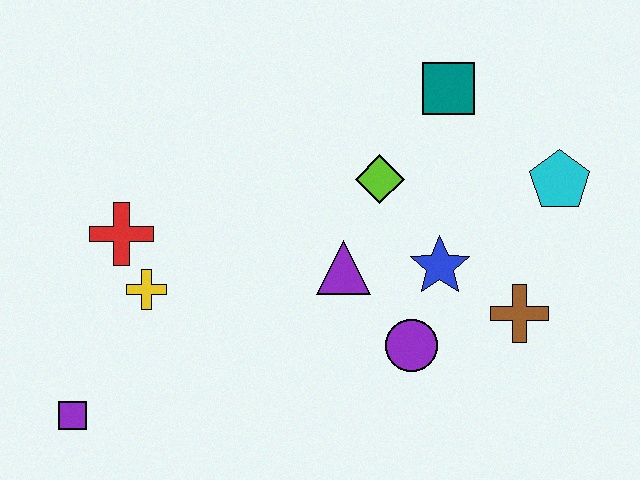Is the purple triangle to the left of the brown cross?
Yes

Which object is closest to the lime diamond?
The purple triangle is closest to the lime diamond.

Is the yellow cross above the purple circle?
Yes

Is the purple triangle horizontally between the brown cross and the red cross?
Yes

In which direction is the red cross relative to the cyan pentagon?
The red cross is to the left of the cyan pentagon.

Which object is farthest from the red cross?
The cyan pentagon is farthest from the red cross.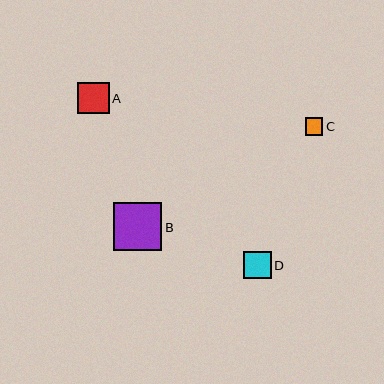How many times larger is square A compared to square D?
Square A is approximately 1.2 times the size of square D.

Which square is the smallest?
Square C is the smallest with a size of approximately 17 pixels.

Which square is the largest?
Square B is the largest with a size of approximately 48 pixels.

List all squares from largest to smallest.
From largest to smallest: B, A, D, C.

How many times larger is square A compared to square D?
Square A is approximately 1.2 times the size of square D.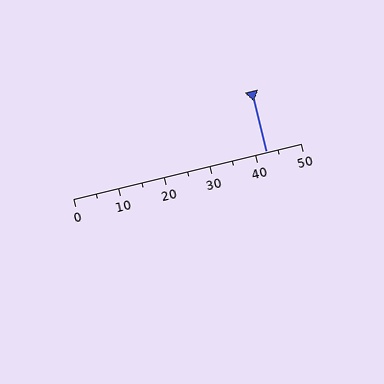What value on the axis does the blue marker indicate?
The marker indicates approximately 42.5.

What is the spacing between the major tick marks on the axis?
The major ticks are spaced 10 apart.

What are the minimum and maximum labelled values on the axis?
The axis runs from 0 to 50.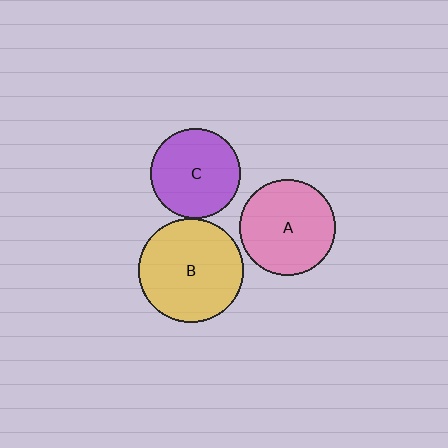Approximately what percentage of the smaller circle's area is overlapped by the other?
Approximately 5%.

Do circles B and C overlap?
Yes.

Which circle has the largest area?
Circle B (yellow).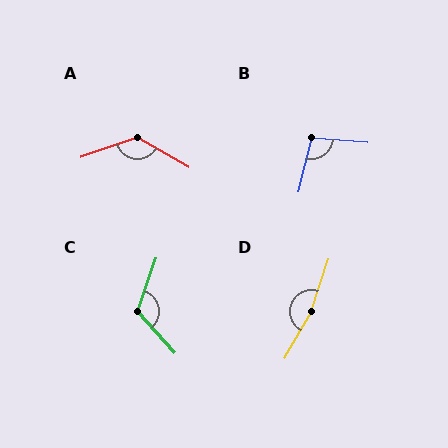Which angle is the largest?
D, at approximately 169 degrees.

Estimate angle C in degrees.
Approximately 119 degrees.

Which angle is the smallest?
B, at approximately 100 degrees.